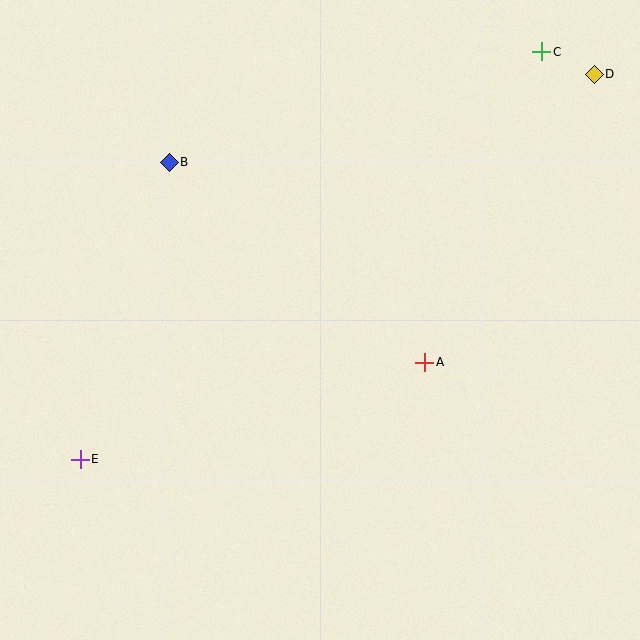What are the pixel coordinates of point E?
Point E is at (80, 459).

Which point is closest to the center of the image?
Point A at (425, 362) is closest to the center.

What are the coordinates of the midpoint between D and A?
The midpoint between D and A is at (510, 218).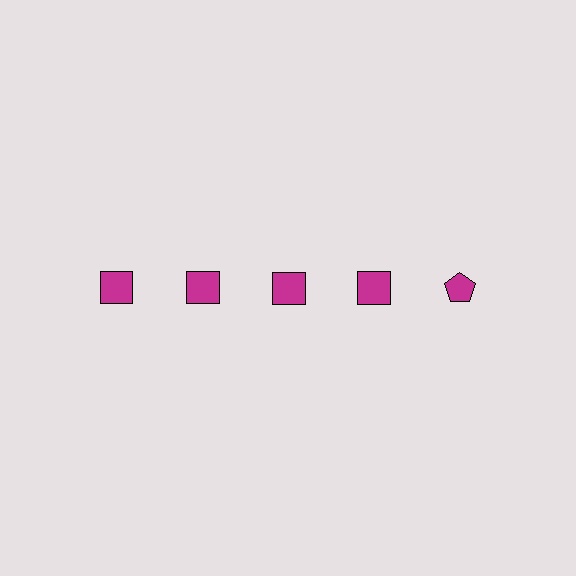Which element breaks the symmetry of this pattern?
The magenta pentagon in the top row, rightmost column breaks the symmetry. All other shapes are magenta squares.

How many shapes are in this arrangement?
There are 5 shapes arranged in a grid pattern.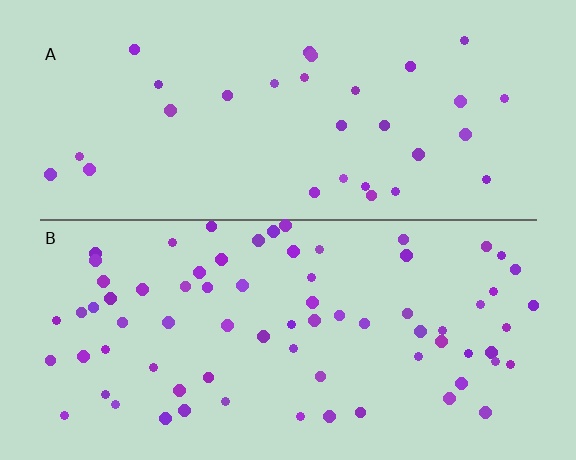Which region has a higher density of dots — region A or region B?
B (the bottom).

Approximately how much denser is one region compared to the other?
Approximately 2.4× — region B over region A.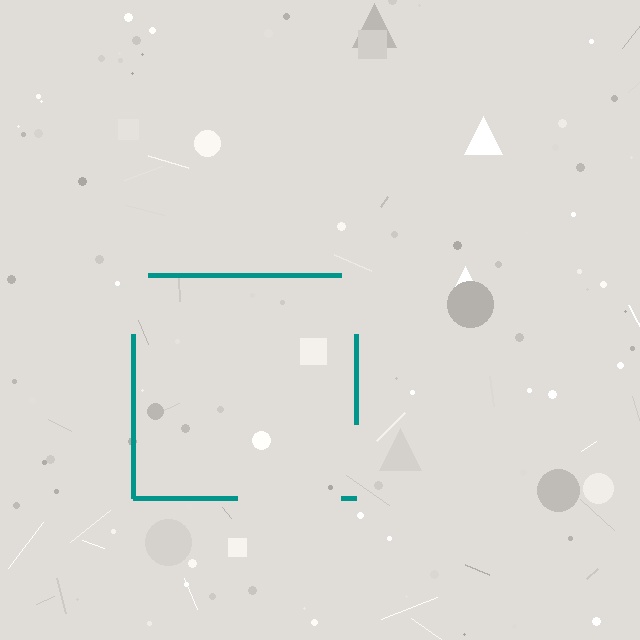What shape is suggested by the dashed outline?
The dashed outline suggests a square.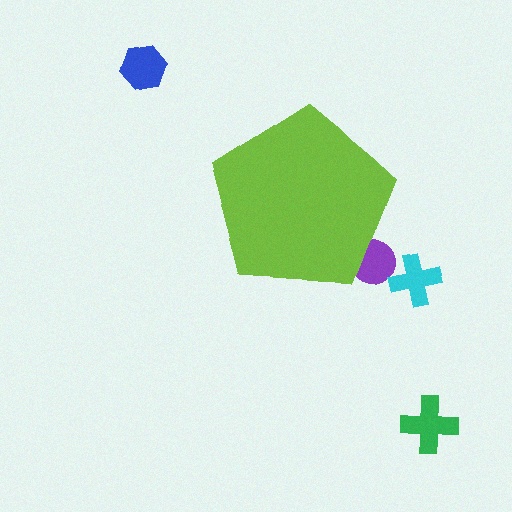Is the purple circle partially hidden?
Yes, the purple circle is partially hidden behind the lime pentagon.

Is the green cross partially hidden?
No, the green cross is fully visible.